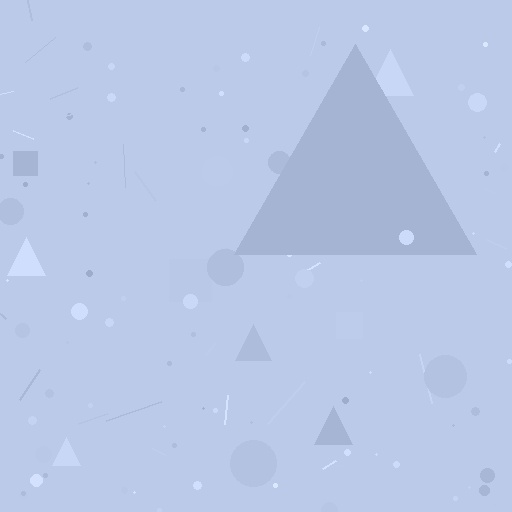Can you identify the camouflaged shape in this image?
The camouflaged shape is a triangle.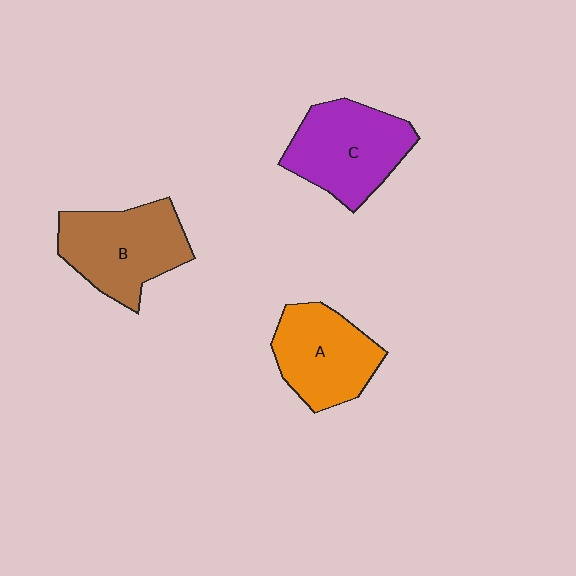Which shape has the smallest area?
Shape A (orange).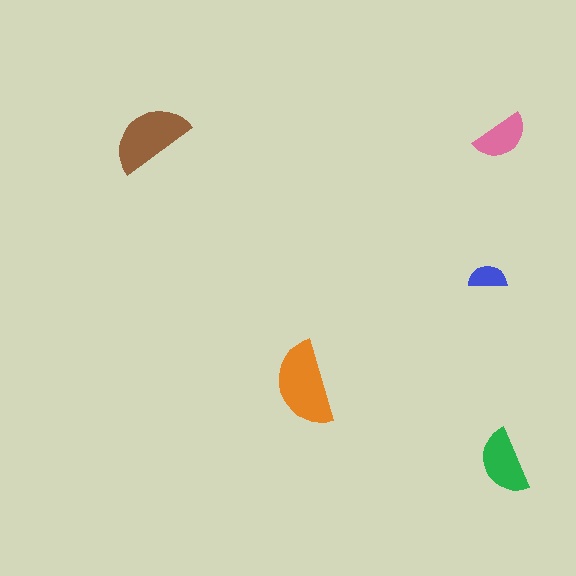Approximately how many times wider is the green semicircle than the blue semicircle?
About 1.5 times wider.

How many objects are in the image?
There are 5 objects in the image.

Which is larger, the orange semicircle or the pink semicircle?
The orange one.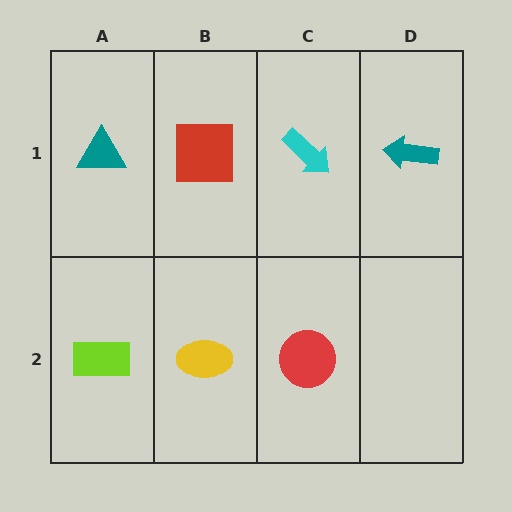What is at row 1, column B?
A red square.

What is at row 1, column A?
A teal triangle.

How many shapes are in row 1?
4 shapes.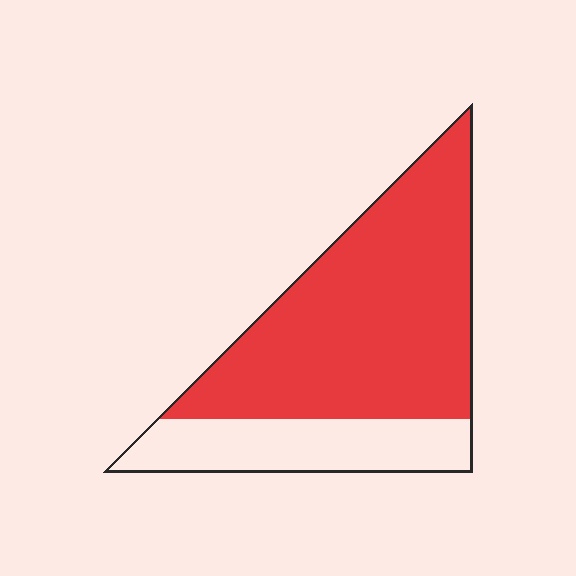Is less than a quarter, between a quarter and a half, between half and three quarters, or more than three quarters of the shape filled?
Between half and three quarters.